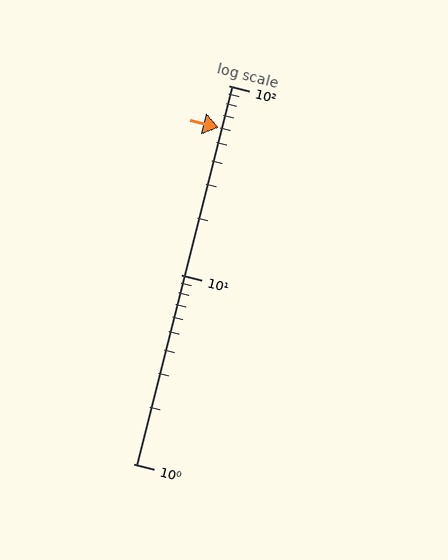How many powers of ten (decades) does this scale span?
The scale spans 2 decades, from 1 to 100.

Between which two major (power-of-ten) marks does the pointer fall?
The pointer is between 10 and 100.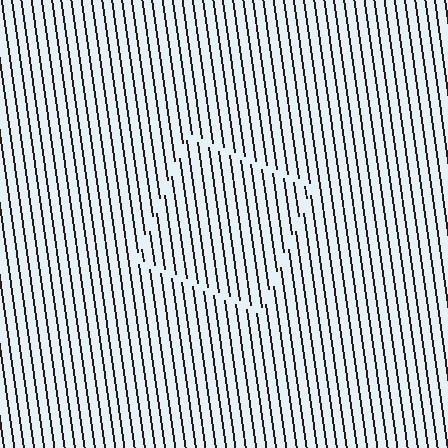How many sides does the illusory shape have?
4 sides — the line-ends trace a square.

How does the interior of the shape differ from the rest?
The interior of the shape contains the same grating, shifted by half a period — the contour is defined by the phase discontinuity where line-ends from the inner and outer gratings abut.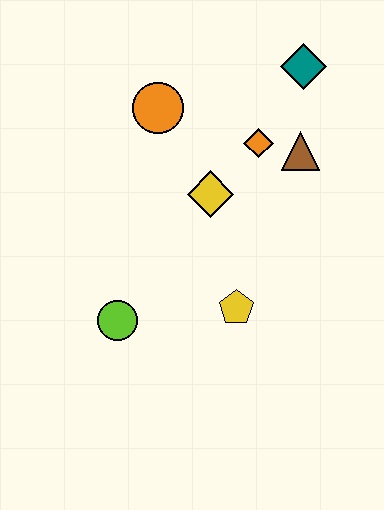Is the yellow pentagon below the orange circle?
Yes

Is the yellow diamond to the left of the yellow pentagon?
Yes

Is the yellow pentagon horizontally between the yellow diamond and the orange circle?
No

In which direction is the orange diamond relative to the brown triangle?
The orange diamond is to the left of the brown triangle.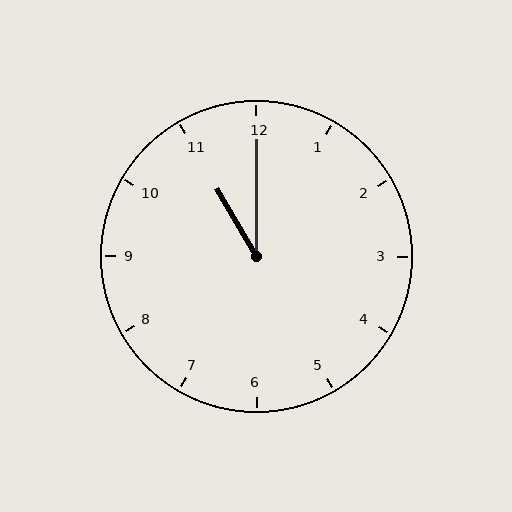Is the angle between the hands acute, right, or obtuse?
It is acute.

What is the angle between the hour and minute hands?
Approximately 30 degrees.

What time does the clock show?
11:00.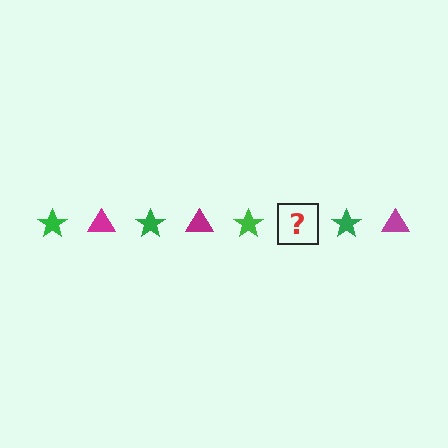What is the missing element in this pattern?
The missing element is a magenta triangle.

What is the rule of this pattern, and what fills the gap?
The rule is that the pattern alternates between green star and magenta triangle. The gap should be filled with a magenta triangle.